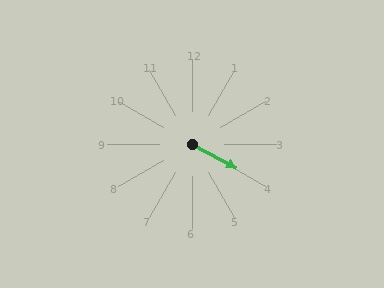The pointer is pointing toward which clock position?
Roughly 4 o'clock.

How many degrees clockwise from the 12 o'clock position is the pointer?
Approximately 119 degrees.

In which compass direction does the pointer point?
Southeast.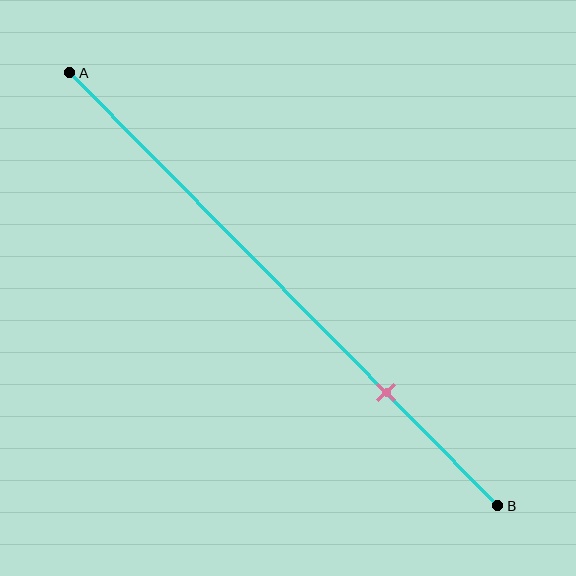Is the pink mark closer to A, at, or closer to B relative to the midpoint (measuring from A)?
The pink mark is closer to point B than the midpoint of segment AB.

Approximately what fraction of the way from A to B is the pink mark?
The pink mark is approximately 75% of the way from A to B.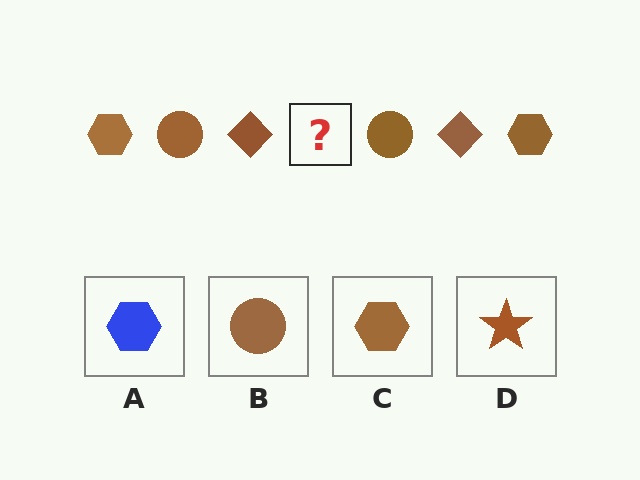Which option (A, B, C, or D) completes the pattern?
C.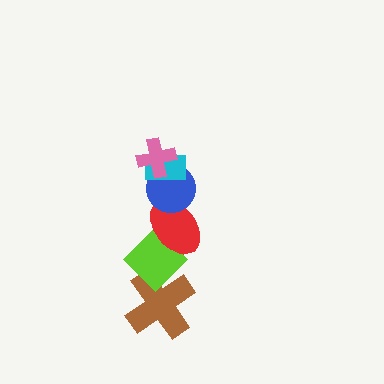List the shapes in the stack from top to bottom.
From top to bottom: the pink cross, the cyan rectangle, the blue circle, the red ellipse, the lime diamond, the brown cross.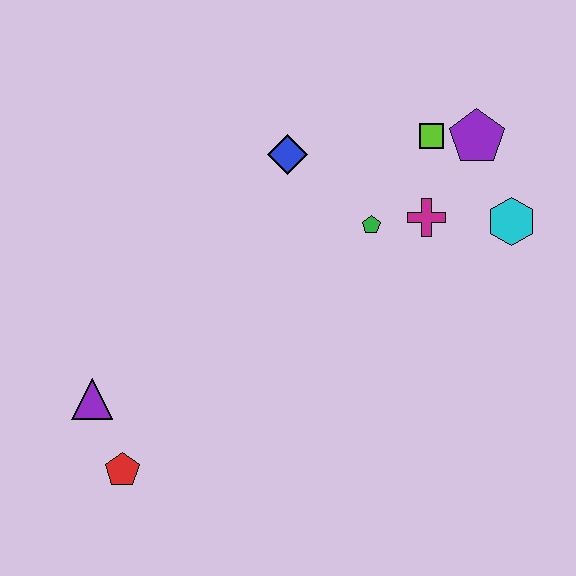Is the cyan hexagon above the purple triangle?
Yes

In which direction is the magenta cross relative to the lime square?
The magenta cross is below the lime square.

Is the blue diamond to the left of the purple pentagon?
Yes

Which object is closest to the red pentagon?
The purple triangle is closest to the red pentagon.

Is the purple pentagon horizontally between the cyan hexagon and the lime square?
Yes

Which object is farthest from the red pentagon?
The purple pentagon is farthest from the red pentagon.